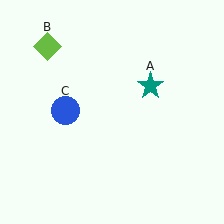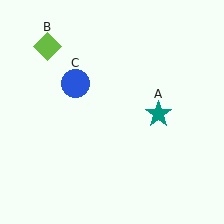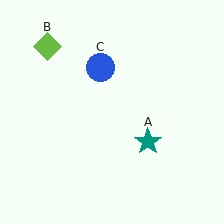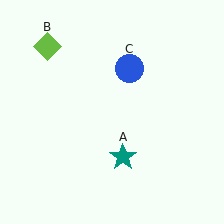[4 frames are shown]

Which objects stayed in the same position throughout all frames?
Lime diamond (object B) remained stationary.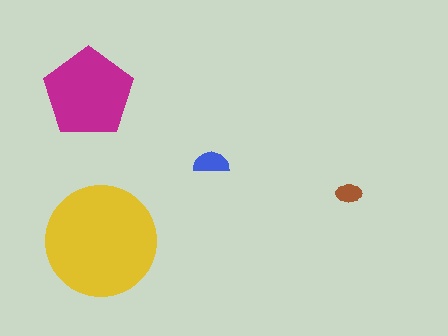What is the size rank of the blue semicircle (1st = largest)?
3rd.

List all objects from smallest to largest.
The brown ellipse, the blue semicircle, the magenta pentagon, the yellow circle.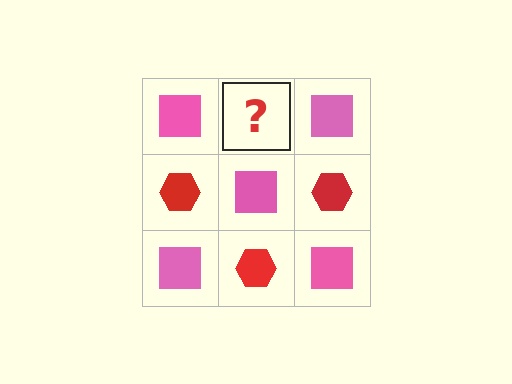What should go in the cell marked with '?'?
The missing cell should contain a red hexagon.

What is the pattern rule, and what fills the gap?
The rule is that it alternates pink square and red hexagon in a checkerboard pattern. The gap should be filled with a red hexagon.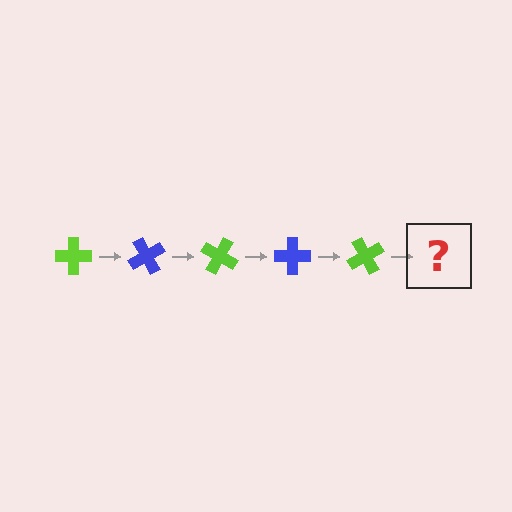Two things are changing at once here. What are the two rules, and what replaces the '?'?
The two rules are that it rotates 60 degrees each step and the color cycles through lime and blue. The '?' should be a blue cross, rotated 300 degrees from the start.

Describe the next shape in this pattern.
It should be a blue cross, rotated 300 degrees from the start.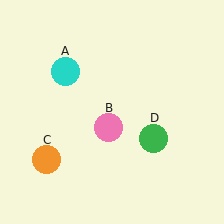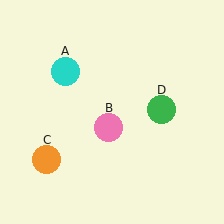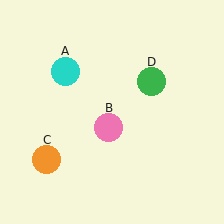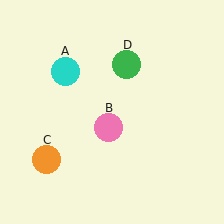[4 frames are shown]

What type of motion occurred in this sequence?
The green circle (object D) rotated counterclockwise around the center of the scene.